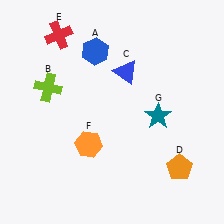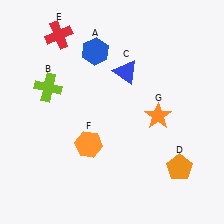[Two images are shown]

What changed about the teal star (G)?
In Image 1, G is teal. In Image 2, it changed to orange.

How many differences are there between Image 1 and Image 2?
There is 1 difference between the two images.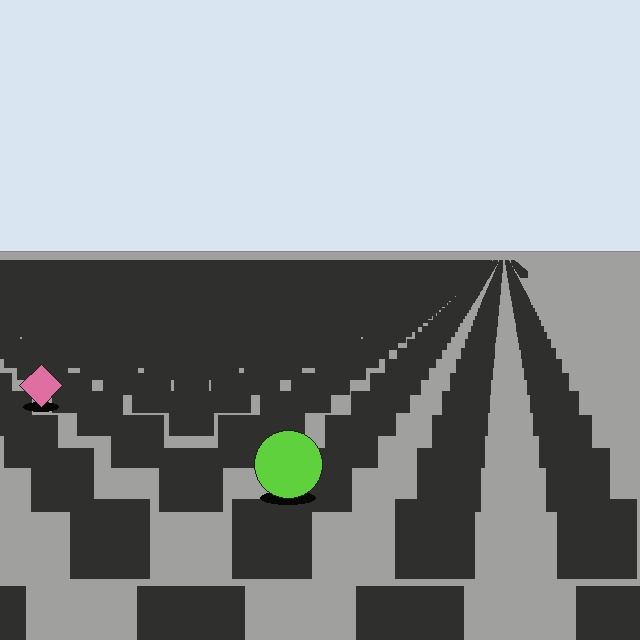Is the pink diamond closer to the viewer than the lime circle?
No. The lime circle is closer — you can tell from the texture gradient: the ground texture is coarser near it.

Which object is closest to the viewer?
The lime circle is closest. The texture marks near it are larger and more spread out.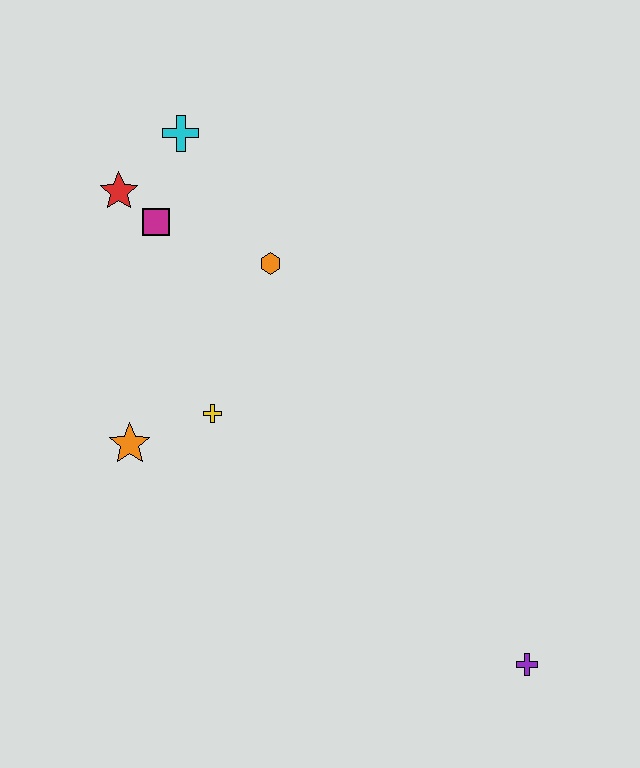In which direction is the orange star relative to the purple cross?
The orange star is to the left of the purple cross.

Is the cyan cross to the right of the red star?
Yes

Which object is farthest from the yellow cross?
The purple cross is farthest from the yellow cross.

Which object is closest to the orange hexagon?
The magenta square is closest to the orange hexagon.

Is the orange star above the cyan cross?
No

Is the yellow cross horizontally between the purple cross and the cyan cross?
Yes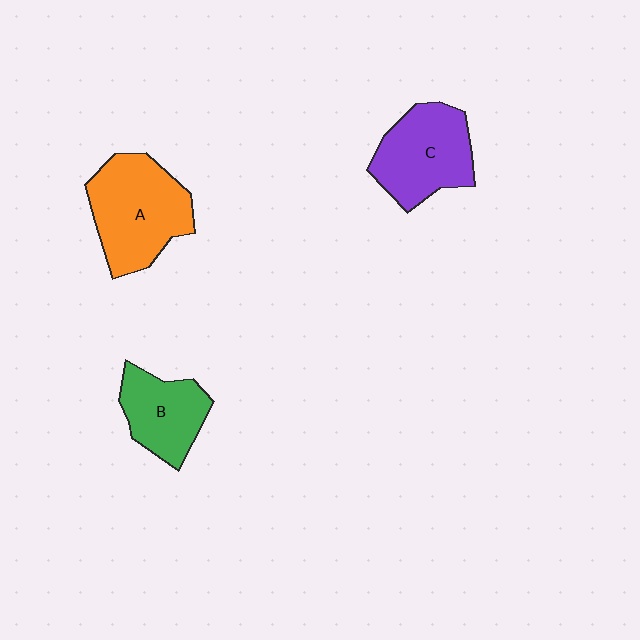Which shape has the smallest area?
Shape B (green).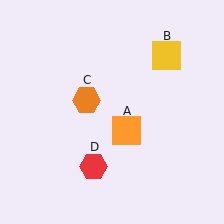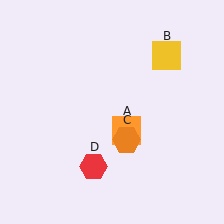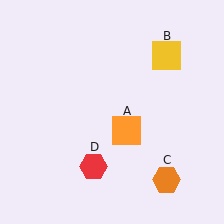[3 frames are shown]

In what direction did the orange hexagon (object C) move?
The orange hexagon (object C) moved down and to the right.